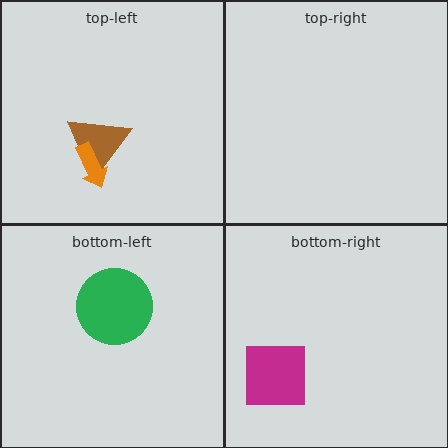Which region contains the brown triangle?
The top-left region.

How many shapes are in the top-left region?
2.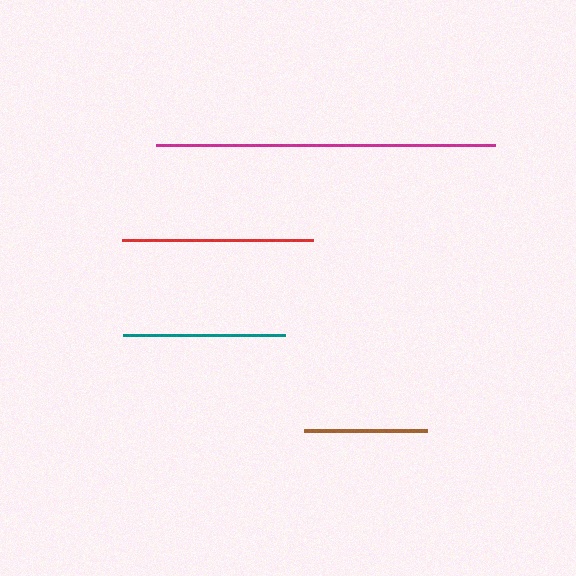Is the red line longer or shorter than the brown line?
The red line is longer than the brown line.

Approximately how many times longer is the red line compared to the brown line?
The red line is approximately 1.6 times the length of the brown line.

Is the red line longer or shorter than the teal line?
The red line is longer than the teal line.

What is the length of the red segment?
The red segment is approximately 191 pixels long.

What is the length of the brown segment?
The brown segment is approximately 122 pixels long.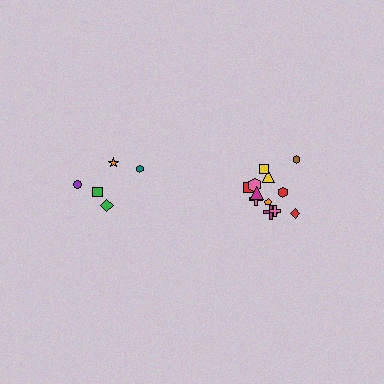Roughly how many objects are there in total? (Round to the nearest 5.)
Roughly 15 objects in total.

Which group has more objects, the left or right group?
The right group.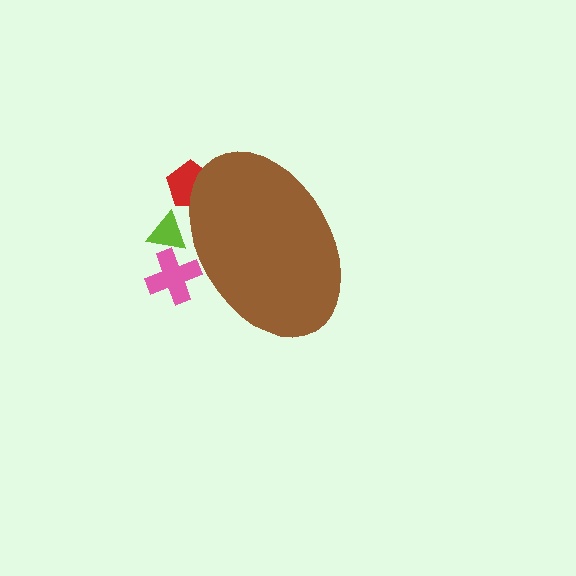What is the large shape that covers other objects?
A brown ellipse.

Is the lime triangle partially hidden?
Yes, the lime triangle is partially hidden behind the brown ellipse.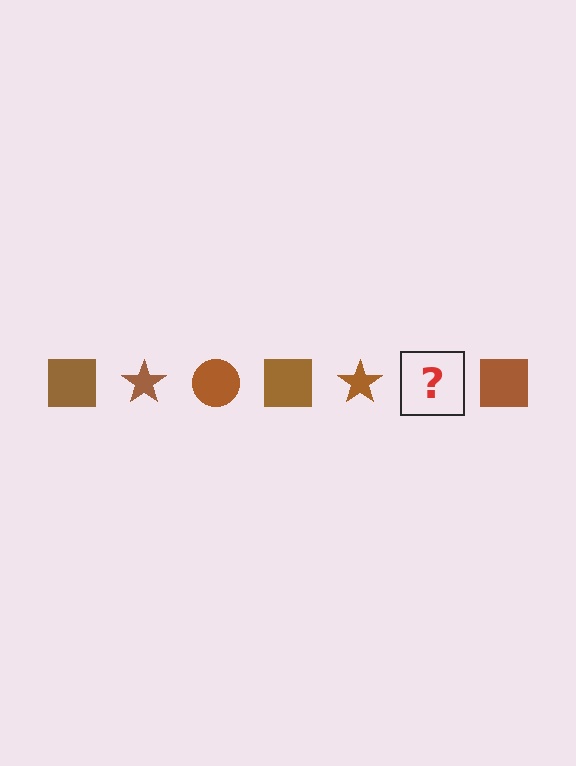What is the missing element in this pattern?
The missing element is a brown circle.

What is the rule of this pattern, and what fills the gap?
The rule is that the pattern cycles through square, star, circle shapes in brown. The gap should be filled with a brown circle.